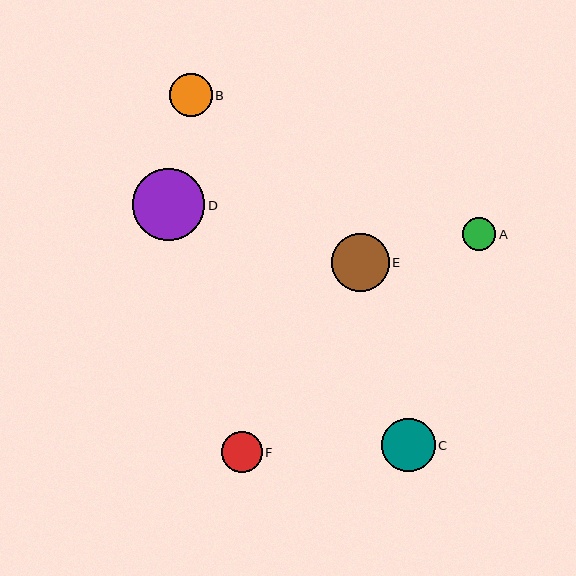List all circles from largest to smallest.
From largest to smallest: D, E, C, B, F, A.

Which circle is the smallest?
Circle A is the smallest with a size of approximately 33 pixels.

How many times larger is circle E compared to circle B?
Circle E is approximately 1.3 times the size of circle B.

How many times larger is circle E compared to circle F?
Circle E is approximately 1.4 times the size of circle F.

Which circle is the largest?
Circle D is the largest with a size of approximately 72 pixels.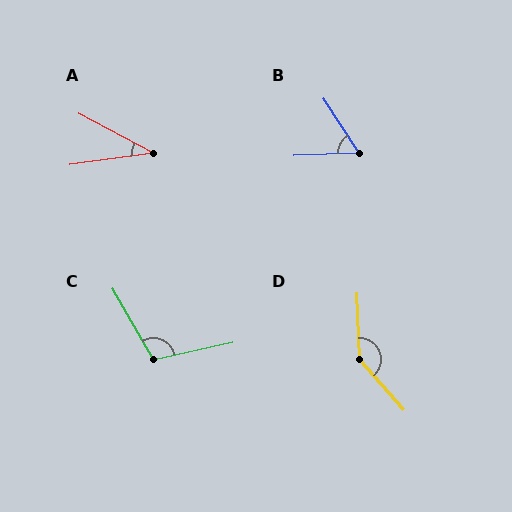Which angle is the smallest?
A, at approximately 35 degrees.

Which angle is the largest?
D, at approximately 140 degrees.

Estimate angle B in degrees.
Approximately 59 degrees.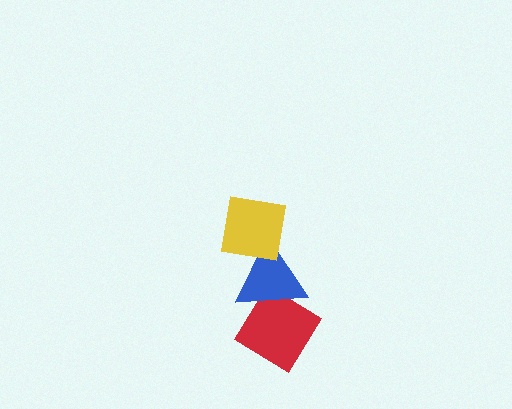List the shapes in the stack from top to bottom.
From top to bottom: the yellow square, the blue triangle, the red diamond.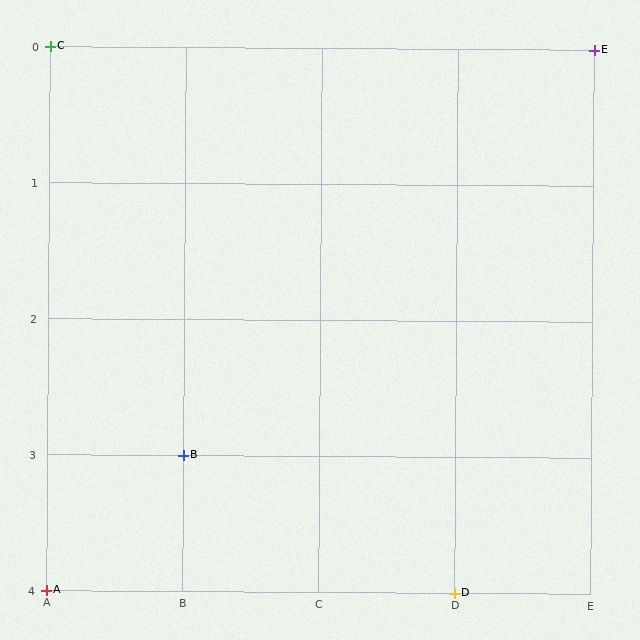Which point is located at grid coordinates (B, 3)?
Point B is at (B, 3).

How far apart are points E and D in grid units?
Points E and D are 1 column and 4 rows apart (about 4.1 grid units diagonally).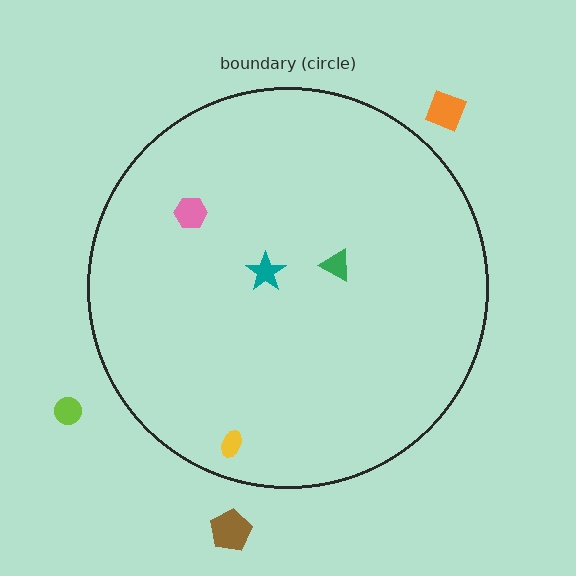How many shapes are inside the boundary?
4 inside, 3 outside.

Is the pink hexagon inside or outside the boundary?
Inside.